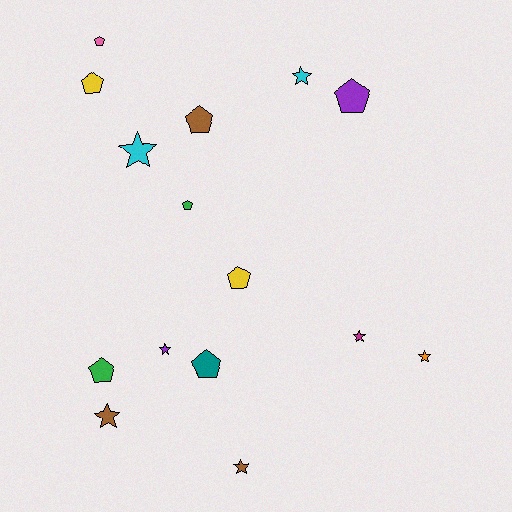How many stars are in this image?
There are 7 stars.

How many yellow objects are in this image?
There are 2 yellow objects.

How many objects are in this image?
There are 15 objects.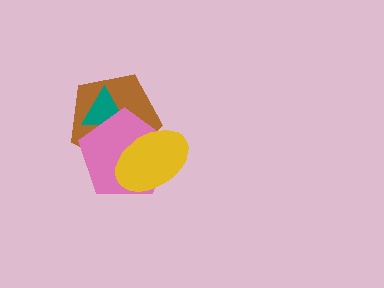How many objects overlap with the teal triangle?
2 objects overlap with the teal triangle.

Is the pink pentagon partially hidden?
Yes, it is partially covered by another shape.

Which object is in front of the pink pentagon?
The yellow ellipse is in front of the pink pentagon.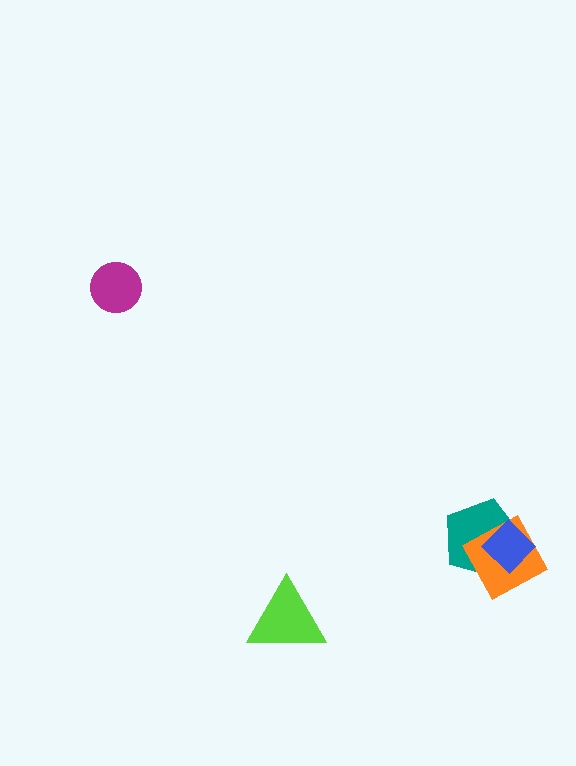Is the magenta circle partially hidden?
No, no other shape covers it.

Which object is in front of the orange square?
The blue diamond is in front of the orange square.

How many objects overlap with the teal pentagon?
2 objects overlap with the teal pentagon.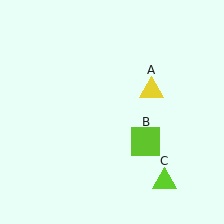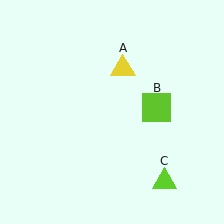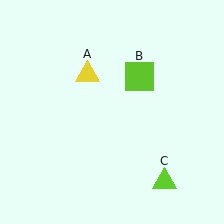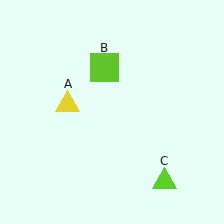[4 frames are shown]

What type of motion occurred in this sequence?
The yellow triangle (object A), lime square (object B) rotated counterclockwise around the center of the scene.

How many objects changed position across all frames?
2 objects changed position: yellow triangle (object A), lime square (object B).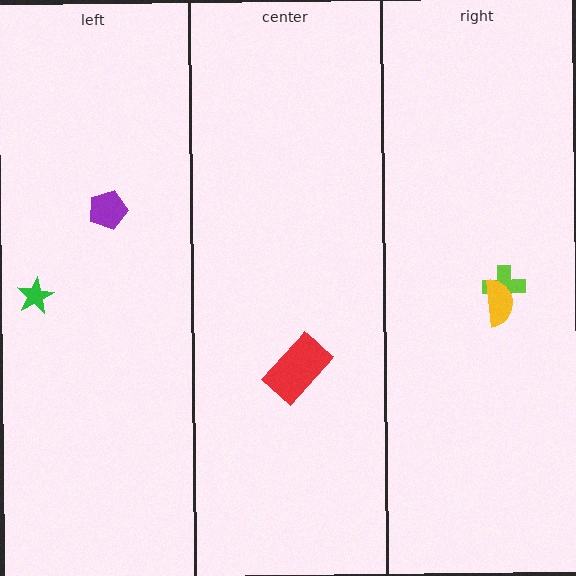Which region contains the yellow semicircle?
The right region.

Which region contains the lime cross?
The right region.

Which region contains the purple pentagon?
The left region.